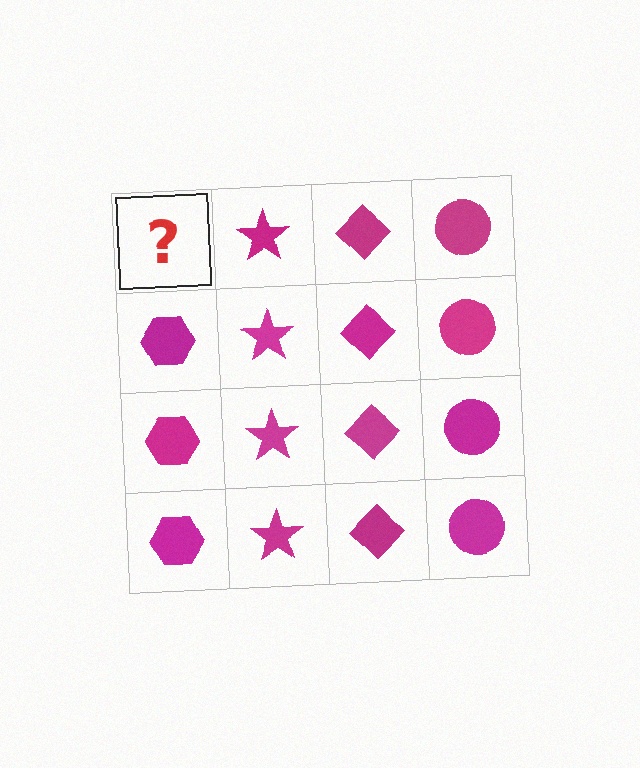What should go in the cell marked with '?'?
The missing cell should contain a magenta hexagon.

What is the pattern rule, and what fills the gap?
The rule is that each column has a consistent shape. The gap should be filled with a magenta hexagon.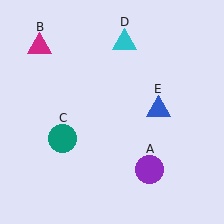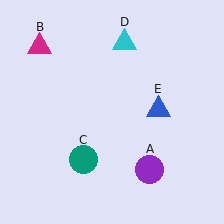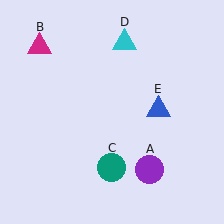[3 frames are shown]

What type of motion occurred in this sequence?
The teal circle (object C) rotated counterclockwise around the center of the scene.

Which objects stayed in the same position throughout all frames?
Purple circle (object A) and magenta triangle (object B) and cyan triangle (object D) and blue triangle (object E) remained stationary.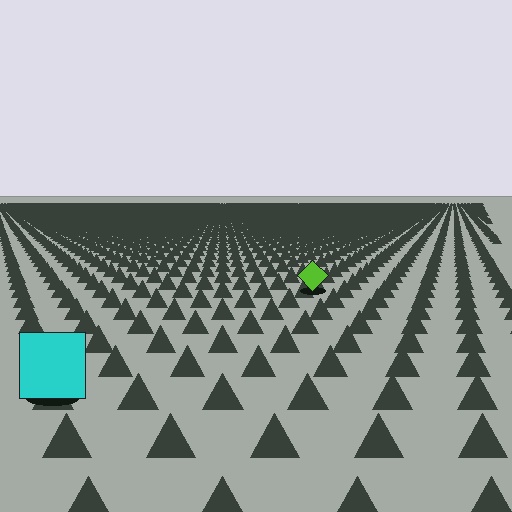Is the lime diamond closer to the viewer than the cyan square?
No. The cyan square is closer — you can tell from the texture gradient: the ground texture is coarser near it.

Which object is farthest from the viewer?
The lime diamond is farthest from the viewer. It appears smaller and the ground texture around it is denser.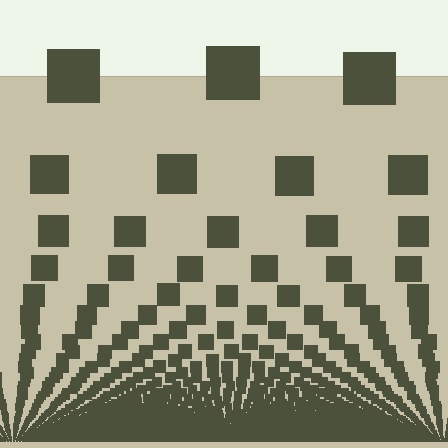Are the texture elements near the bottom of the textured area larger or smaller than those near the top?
Smaller. The gradient is inverted — elements near the bottom are smaller and denser.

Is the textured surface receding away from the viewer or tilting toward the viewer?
The surface appears to tilt toward the viewer. Texture elements get larger and sparser toward the top.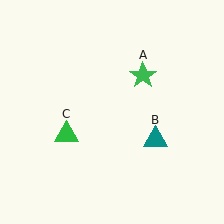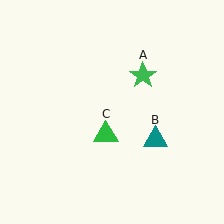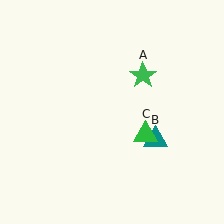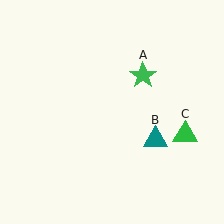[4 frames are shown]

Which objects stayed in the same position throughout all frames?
Green star (object A) and teal triangle (object B) remained stationary.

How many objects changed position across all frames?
1 object changed position: green triangle (object C).